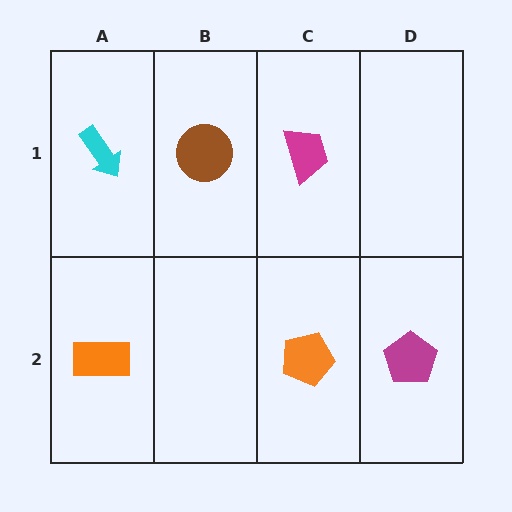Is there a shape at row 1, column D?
No, that cell is empty.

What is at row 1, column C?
A magenta trapezoid.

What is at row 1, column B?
A brown circle.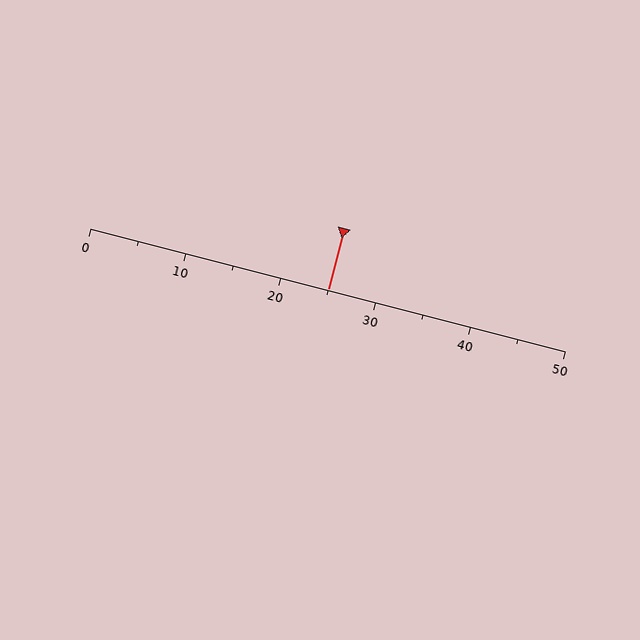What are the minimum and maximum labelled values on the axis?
The axis runs from 0 to 50.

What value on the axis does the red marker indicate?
The marker indicates approximately 25.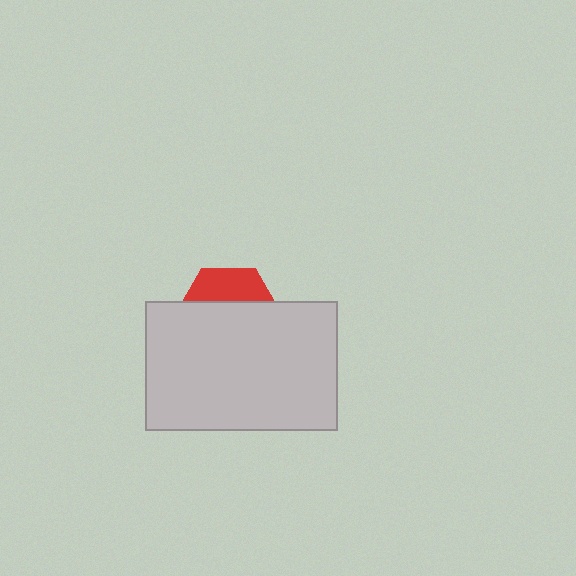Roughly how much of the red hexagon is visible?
A small part of it is visible (roughly 32%).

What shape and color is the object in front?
The object in front is a light gray rectangle.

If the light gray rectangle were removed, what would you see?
You would see the complete red hexagon.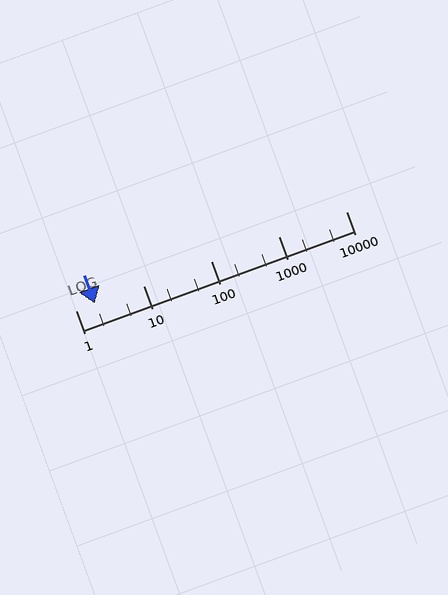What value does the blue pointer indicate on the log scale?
The pointer indicates approximately 1.9.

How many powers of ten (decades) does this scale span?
The scale spans 4 decades, from 1 to 10000.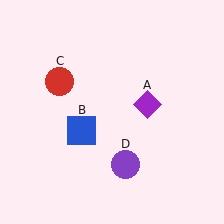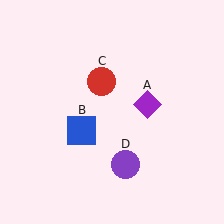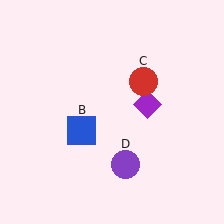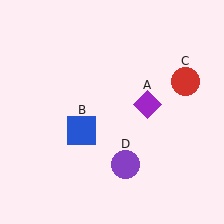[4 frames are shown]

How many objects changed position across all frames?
1 object changed position: red circle (object C).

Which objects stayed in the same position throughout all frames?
Purple diamond (object A) and blue square (object B) and purple circle (object D) remained stationary.